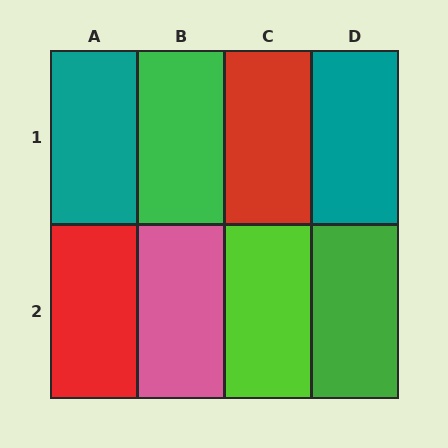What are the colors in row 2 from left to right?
Red, pink, lime, green.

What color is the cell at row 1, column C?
Red.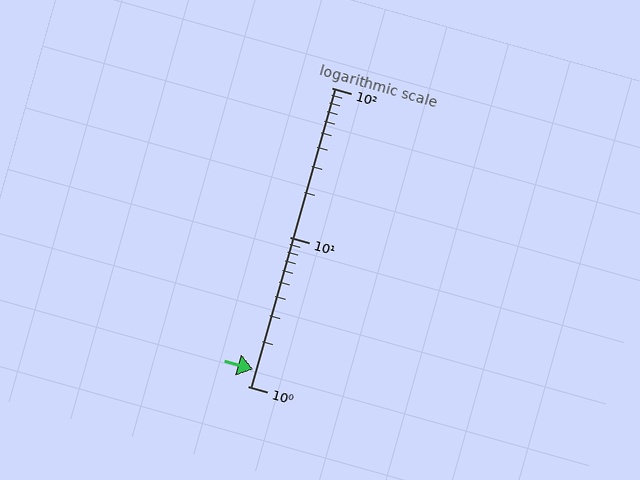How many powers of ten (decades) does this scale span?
The scale spans 2 decades, from 1 to 100.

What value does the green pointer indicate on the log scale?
The pointer indicates approximately 1.3.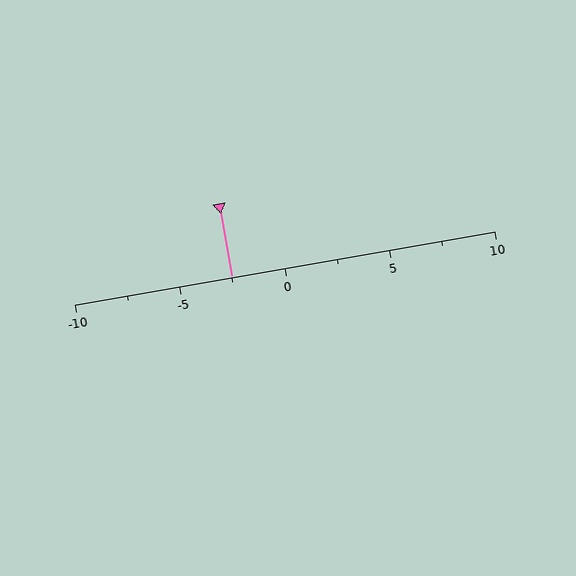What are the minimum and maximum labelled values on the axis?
The axis runs from -10 to 10.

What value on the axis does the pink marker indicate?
The marker indicates approximately -2.5.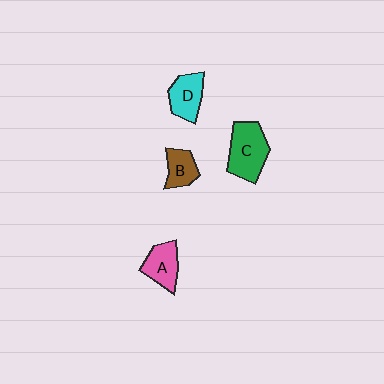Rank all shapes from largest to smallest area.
From largest to smallest: C (green), D (cyan), A (pink), B (brown).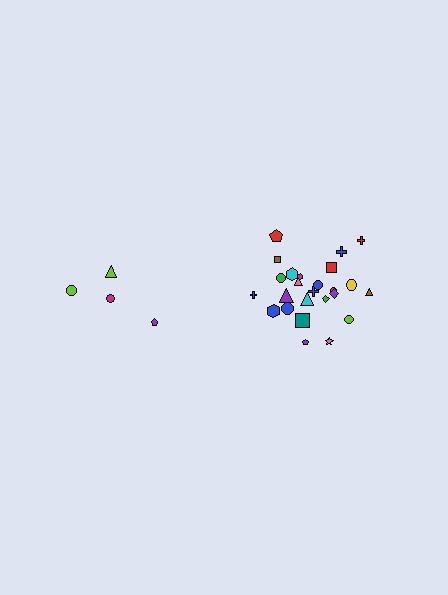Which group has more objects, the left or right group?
The right group.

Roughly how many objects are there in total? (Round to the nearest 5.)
Roughly 30 objects in total.